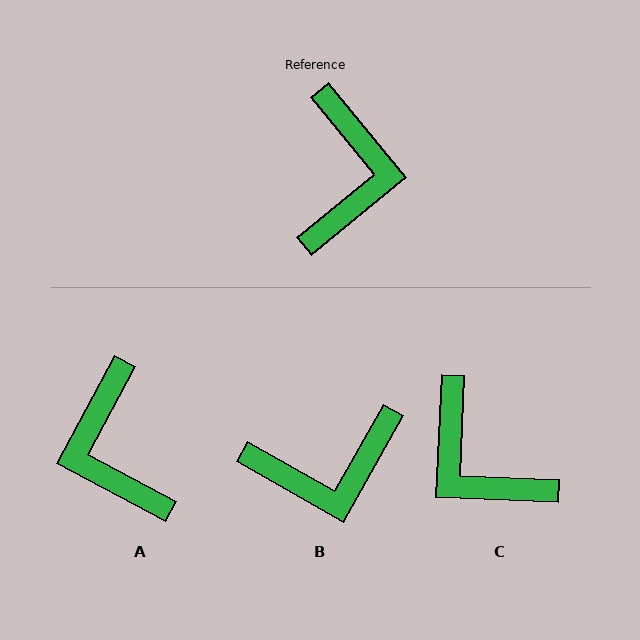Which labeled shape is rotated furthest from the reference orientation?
A, about 157 degrees away.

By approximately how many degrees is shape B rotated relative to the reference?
Approximately 69 degrees clockwise.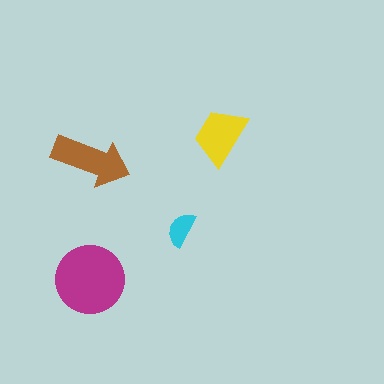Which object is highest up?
The yellow trapezoid is topmost.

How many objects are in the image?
There are 4 objects in the image.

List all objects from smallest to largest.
The cyan semicircle, the yellow trapezoid, the brown arrow, the magenta circle.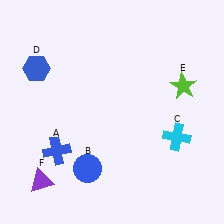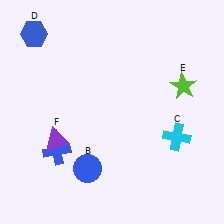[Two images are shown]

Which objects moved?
The objects that moved are: the blue hexagon (D), the purple triangle (F).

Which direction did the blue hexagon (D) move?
The blue hexagon (D) moved up.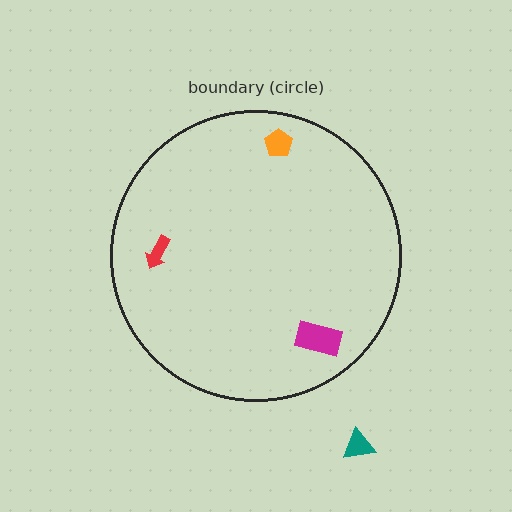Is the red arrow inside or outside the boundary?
Inside.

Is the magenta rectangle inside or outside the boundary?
Inside.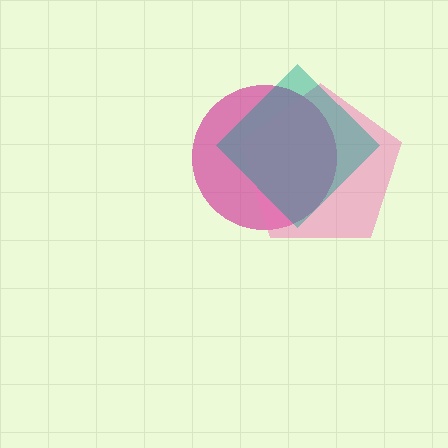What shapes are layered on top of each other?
The layered shapes are: a magenta circle, a pink pentagon, a teal diamond.